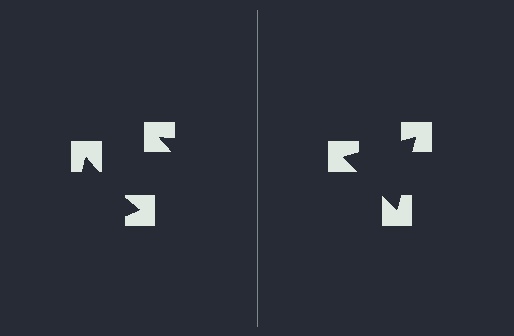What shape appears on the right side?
An illusory triangle.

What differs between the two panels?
The notched squares are positioned identically on both sides; only the wedge orientations differ. On the right they align to a triangle; on the left they are misaligned.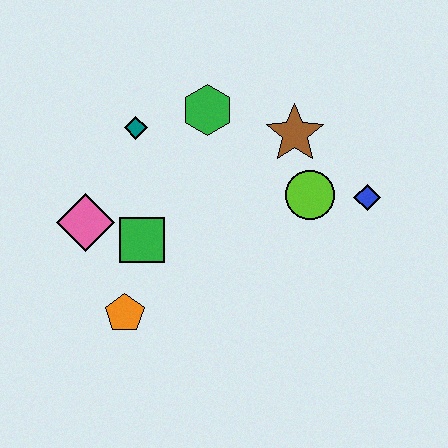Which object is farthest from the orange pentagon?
The blue diamond is farthest from the orange pentagon.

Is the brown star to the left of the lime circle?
Yes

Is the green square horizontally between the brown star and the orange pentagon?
Yes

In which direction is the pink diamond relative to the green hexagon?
The pink diamond is to the left of the green hexagon.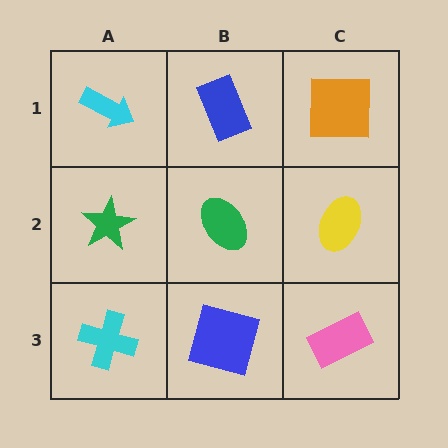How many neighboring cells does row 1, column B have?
3.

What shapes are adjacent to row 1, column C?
A yellow ellipse (row 2, column C), a blue rectangle (row 1, column B).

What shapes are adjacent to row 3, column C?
A yellow ellipse (row 2, column C), a blue square (row 3, column B).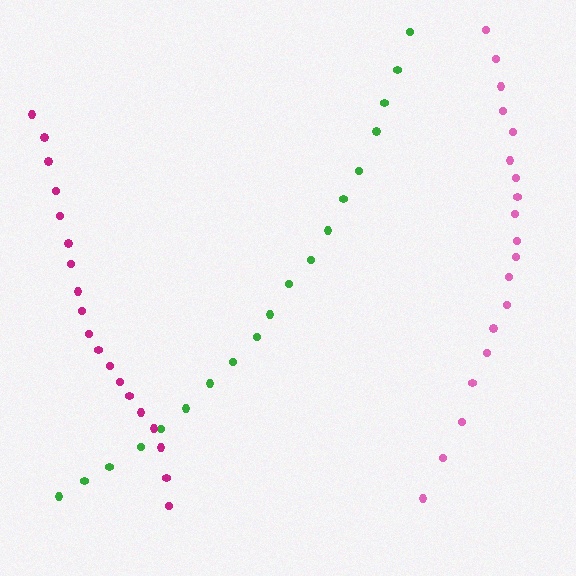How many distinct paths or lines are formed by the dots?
There are 3 distinct paths.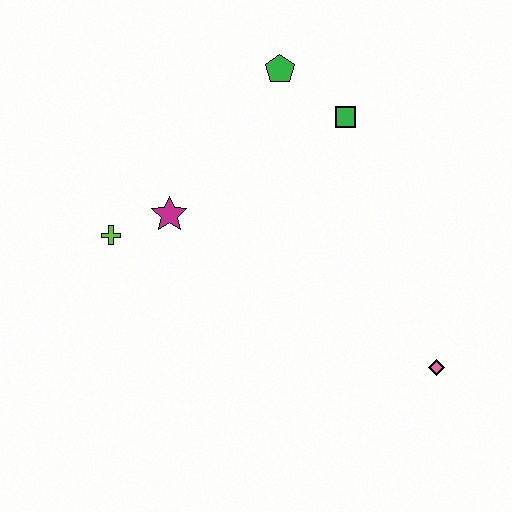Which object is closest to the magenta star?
The lime cross is closest to the magenta star.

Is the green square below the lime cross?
No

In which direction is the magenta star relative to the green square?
The magenta star is to the left of the green square.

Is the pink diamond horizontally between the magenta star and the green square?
No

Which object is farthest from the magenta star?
The pink diamond is farthest from the magenta star.